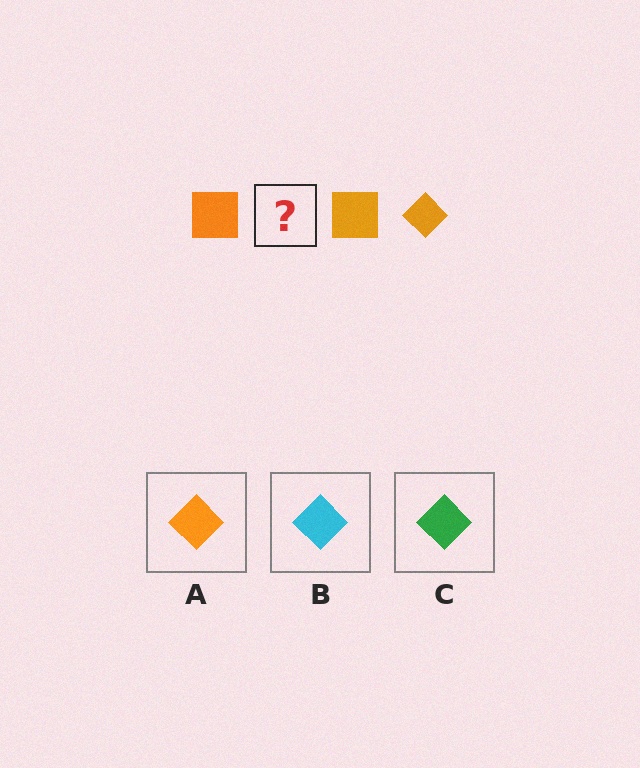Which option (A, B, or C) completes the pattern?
A.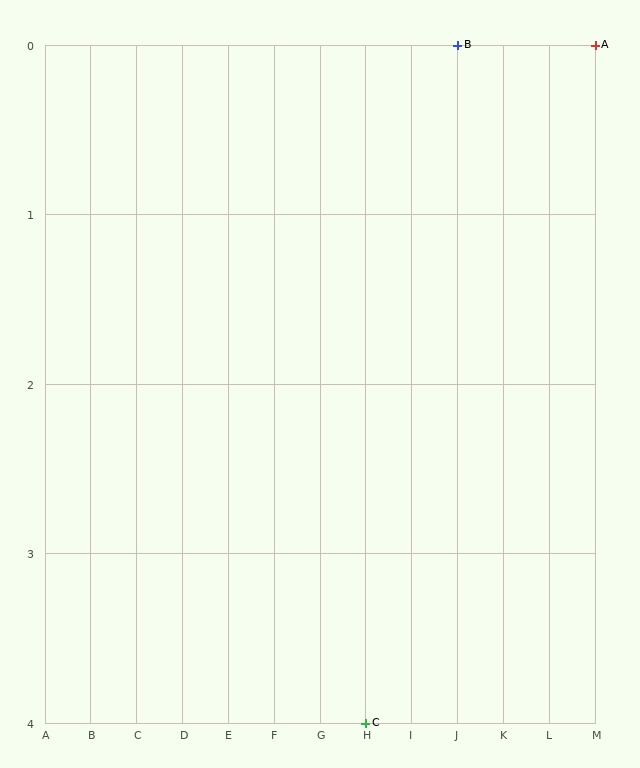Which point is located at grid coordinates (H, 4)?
Point C is at (H, 4).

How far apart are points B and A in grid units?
Points B and A are 3 columns apart.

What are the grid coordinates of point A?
Point A is at grid coordinates (M, 0).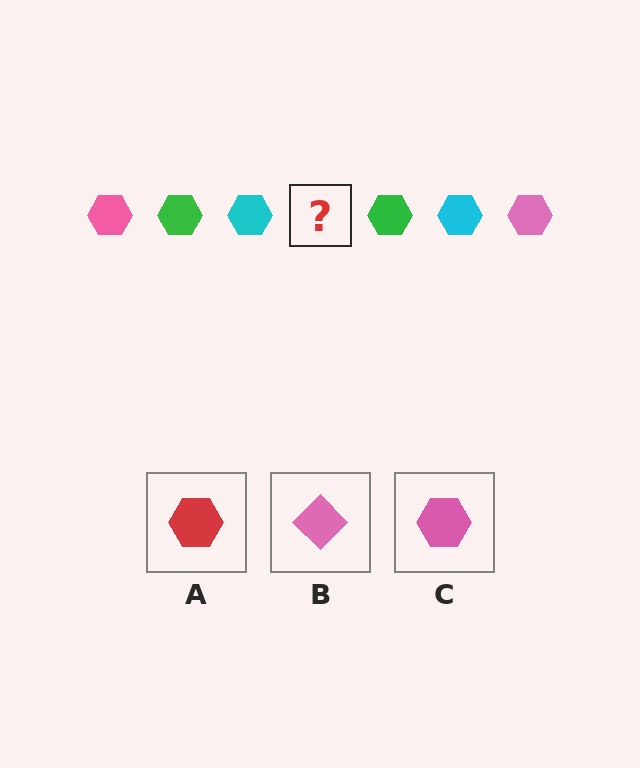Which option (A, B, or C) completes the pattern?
C.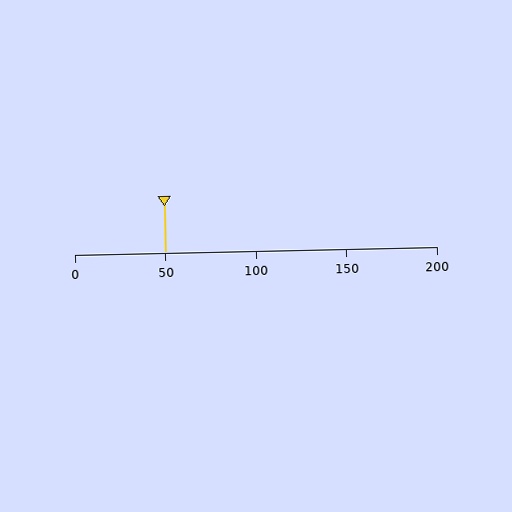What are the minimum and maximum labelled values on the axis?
The axis runs from 0 to 200.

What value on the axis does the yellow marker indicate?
The marker indicates approximately 50.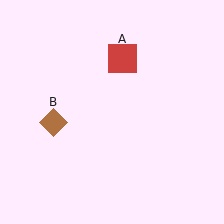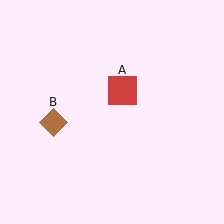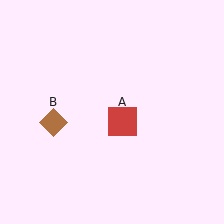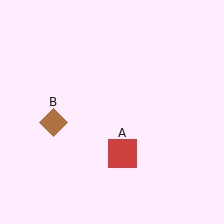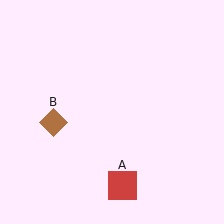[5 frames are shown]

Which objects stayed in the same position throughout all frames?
Brown diamond (object B) remained stationary.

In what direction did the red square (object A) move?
The red square (object A) moved down.